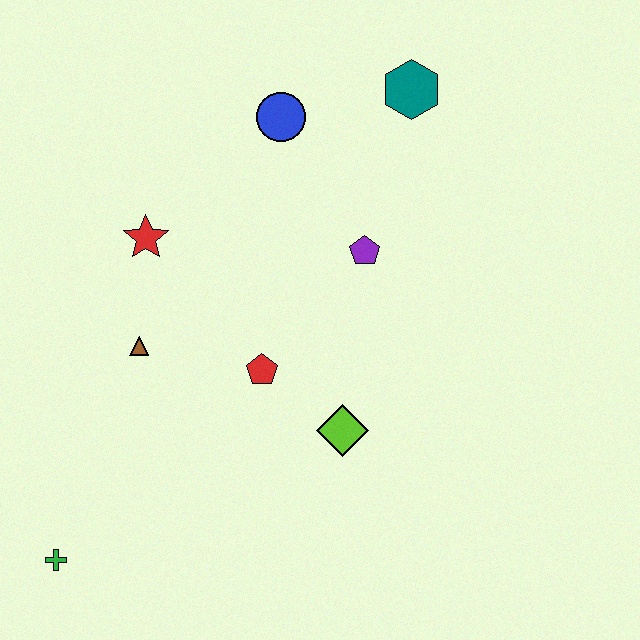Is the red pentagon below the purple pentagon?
Yes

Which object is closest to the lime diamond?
The red pentagon is closest to the lime diamond.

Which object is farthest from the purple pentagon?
The green cross is farthest from the purple pentagon.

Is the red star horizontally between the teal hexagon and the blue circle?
No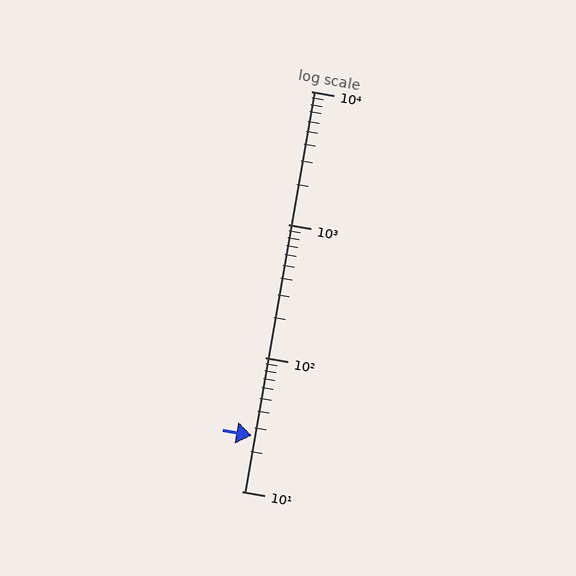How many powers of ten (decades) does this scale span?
The scale spans 3 decades, from 10 to 10000.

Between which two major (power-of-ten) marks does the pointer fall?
The pointer is between 10 and 100.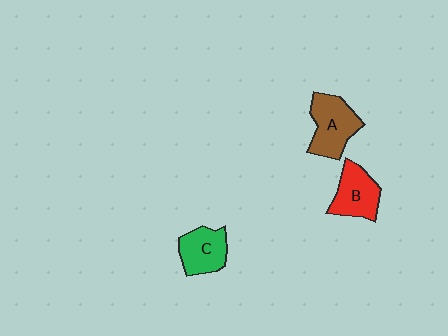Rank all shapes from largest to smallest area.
From largest to smallest: A (brown), B (red), C (green).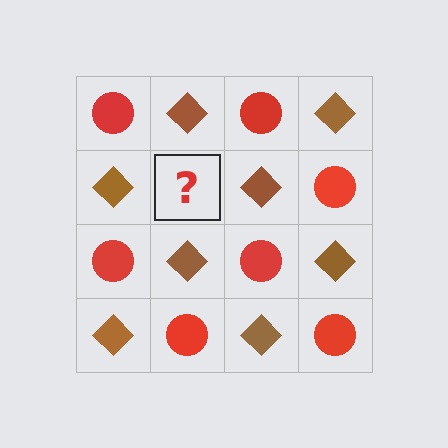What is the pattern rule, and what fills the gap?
The rule is that it alternates red circle and brown diamond in a checkerboard pattern. The gap should be filled with a red circle.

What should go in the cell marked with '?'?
The missing cell should contain a red circle.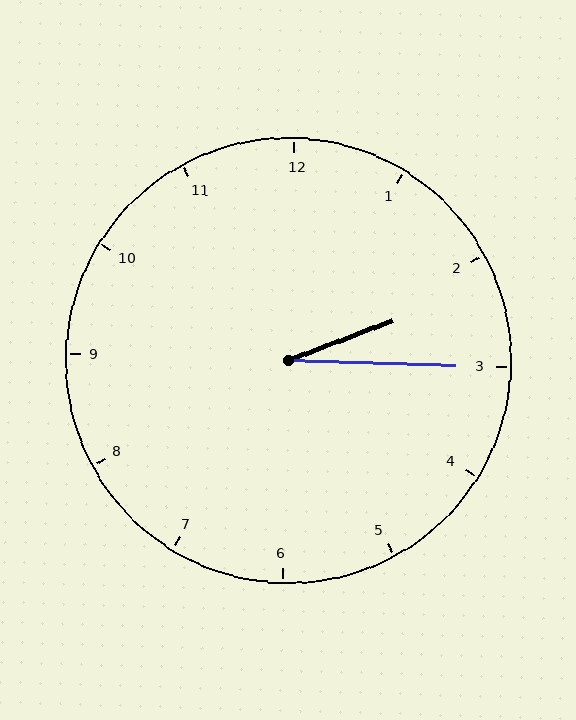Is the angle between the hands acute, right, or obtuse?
It is acute.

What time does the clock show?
2:15.